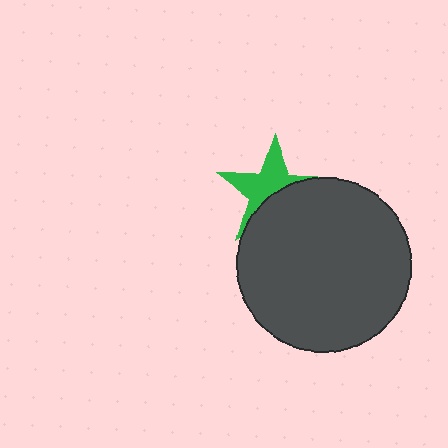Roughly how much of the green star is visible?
About half of it is visible (roughly 53%).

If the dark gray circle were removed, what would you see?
You would see the complete green star.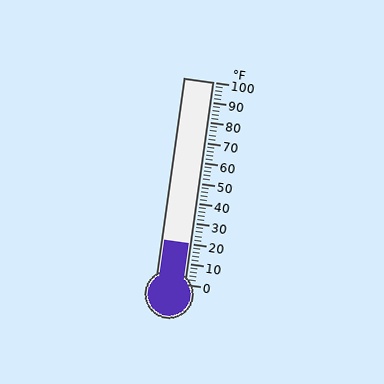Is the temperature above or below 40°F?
The temperature is below 40°F.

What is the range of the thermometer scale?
The thermometer scale ranges from 0°F to 100°F.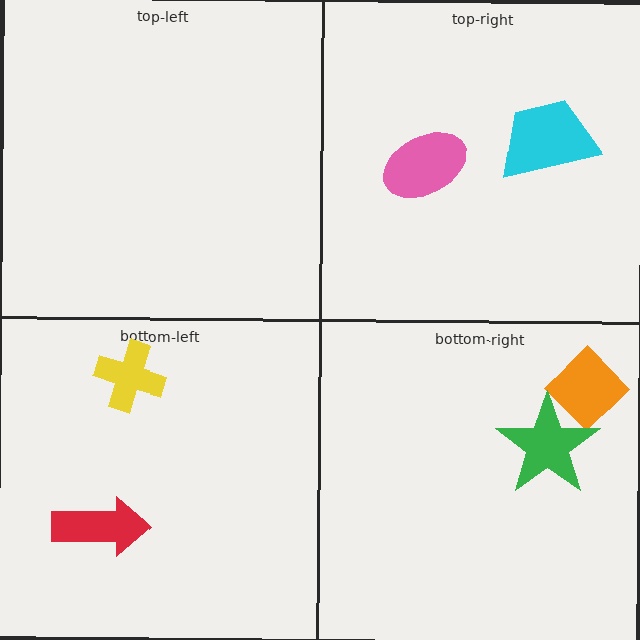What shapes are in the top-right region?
The cyan trapezoid, the pink ellipse.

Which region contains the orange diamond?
The bottom-right region.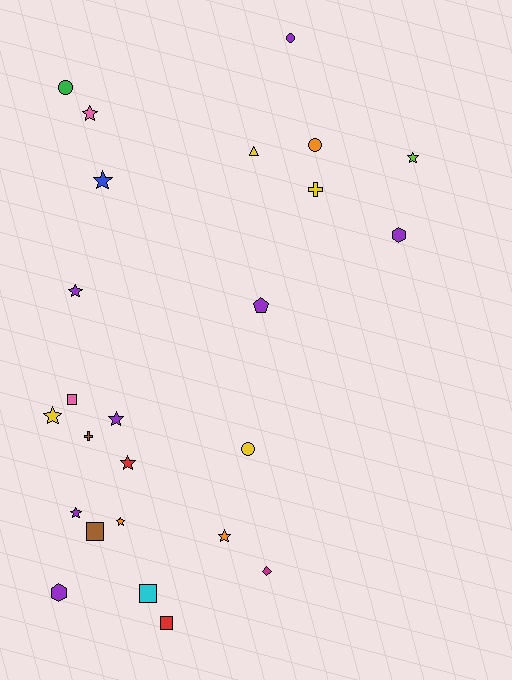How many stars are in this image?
There are 10 stars.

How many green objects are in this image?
There is 1 green object.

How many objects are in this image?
There are 25 objects.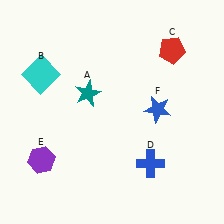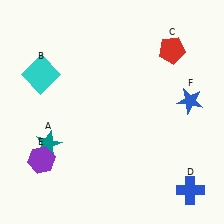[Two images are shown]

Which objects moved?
The objects that moved are: the teal star (A), the blue cross (D), the blue star (F).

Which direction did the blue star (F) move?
The blue star (F) moved right.